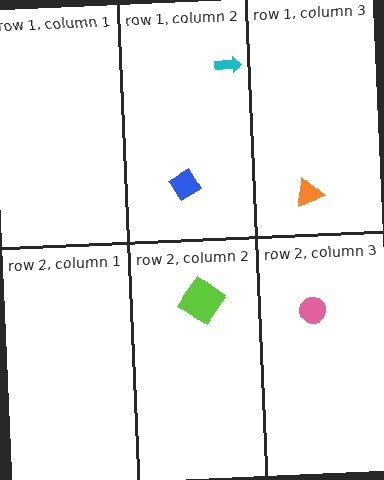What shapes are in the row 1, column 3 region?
The orange triangle.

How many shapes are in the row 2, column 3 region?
1.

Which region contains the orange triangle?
The row 1, column 3 region.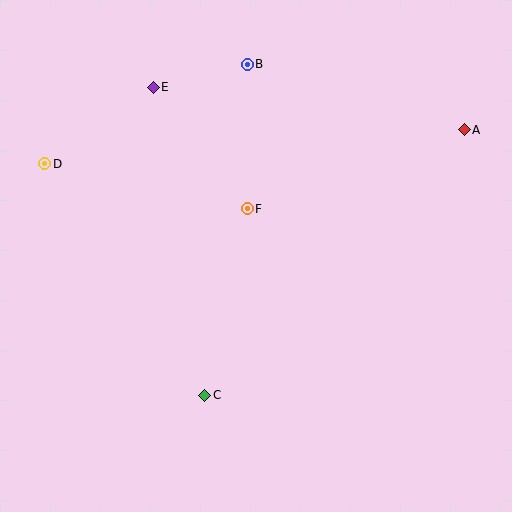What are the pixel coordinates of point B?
Point B is at (247, 64).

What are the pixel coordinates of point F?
Point F is at (247, 209).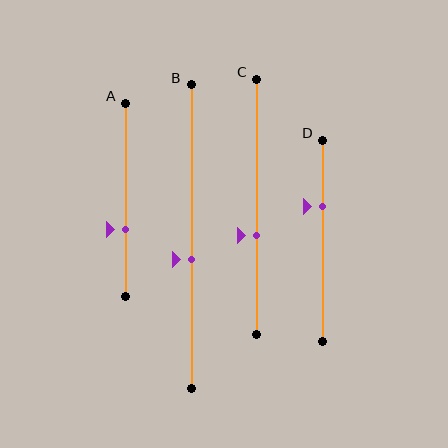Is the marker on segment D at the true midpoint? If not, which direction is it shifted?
No, the marker on segment D is shifted upward by about 17% of the segment length.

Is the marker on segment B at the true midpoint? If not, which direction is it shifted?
No, the marker on segment B is shifted downward by about 8% of the segment length.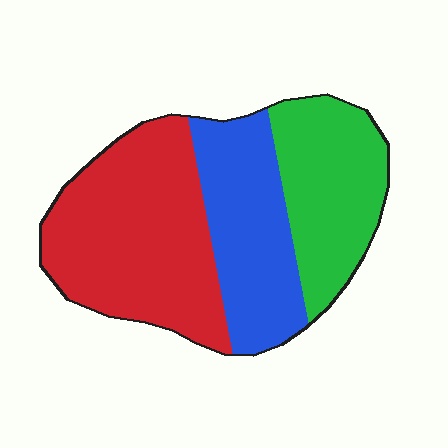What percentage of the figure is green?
Green covers roughly 30% of the figure.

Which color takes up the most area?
Red, at roughly 45%.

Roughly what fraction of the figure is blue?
Blue takes up about one quarter (1/4) of the figure.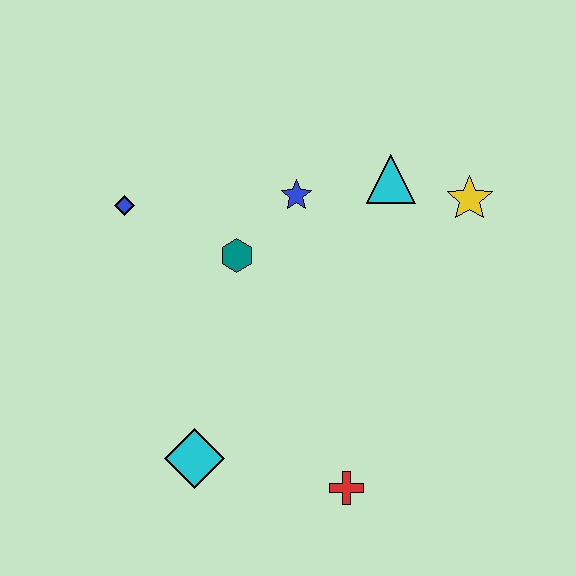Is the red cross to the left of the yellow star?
Yes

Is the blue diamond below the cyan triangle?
Yes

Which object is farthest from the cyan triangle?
The cyan diamond is farthest from the cyan triangle.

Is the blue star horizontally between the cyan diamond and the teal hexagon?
No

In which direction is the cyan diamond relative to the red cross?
The cyan diamond is to the left of the red cross.